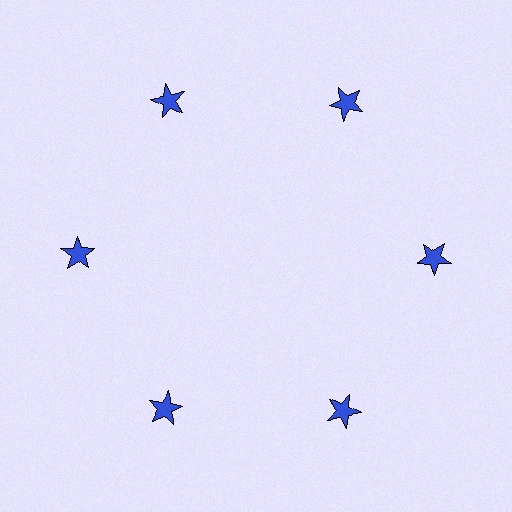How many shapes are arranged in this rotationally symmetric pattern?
There are 6 shapes, arranged in 6 groups of 1.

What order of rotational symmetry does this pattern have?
This pattern has 6-fold rotational symmetry.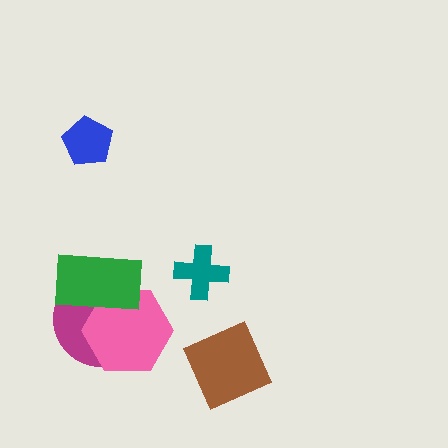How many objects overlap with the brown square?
0 objects overlap with the brown square.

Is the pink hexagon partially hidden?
Yes, it is partially covered by another shape.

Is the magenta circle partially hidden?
Yes, it is partially covered by another shape.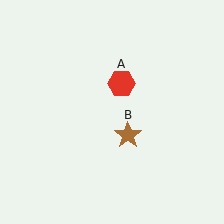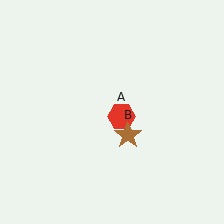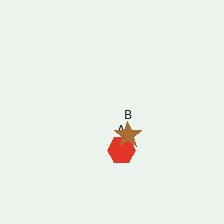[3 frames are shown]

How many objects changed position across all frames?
1 object changed position: red hexagon (object A).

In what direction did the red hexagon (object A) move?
The red hexagon (object A) moved down.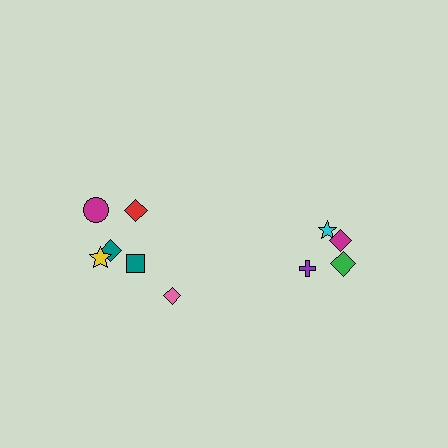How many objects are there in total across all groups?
There are 10 objects.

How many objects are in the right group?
There are 4 objects.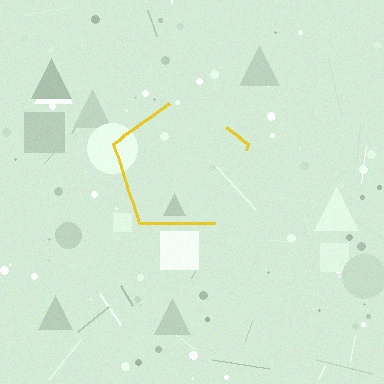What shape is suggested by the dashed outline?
The dashed outline suggests a pentagon.